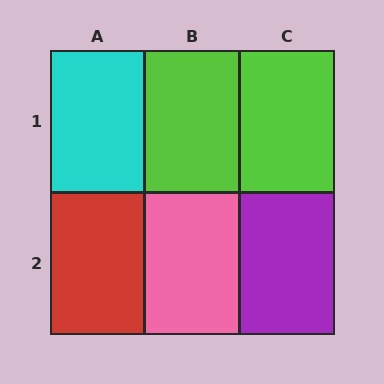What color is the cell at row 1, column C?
Lime.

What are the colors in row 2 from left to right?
Red, pink, purple.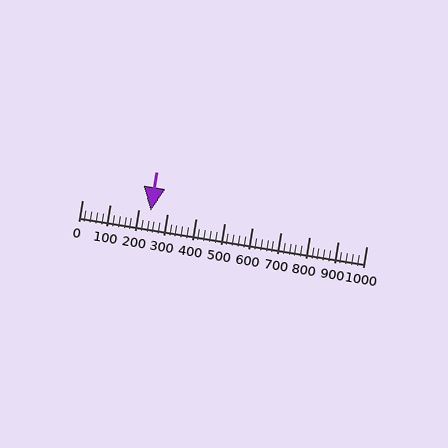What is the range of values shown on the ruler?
The ruler shows values from 0 to 1000.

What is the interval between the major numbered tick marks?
The major tick marks are spaced 100 units apart.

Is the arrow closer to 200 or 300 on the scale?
The arrow is closer to 200.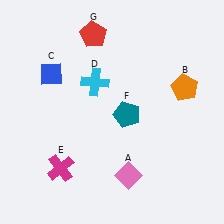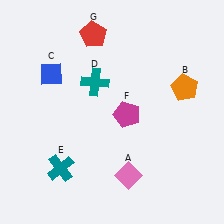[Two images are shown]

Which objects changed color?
D changed from cyan to teal. E changed from magenta to teal. F changed from teal to magenta.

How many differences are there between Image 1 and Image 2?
There are 3 differences between the two images.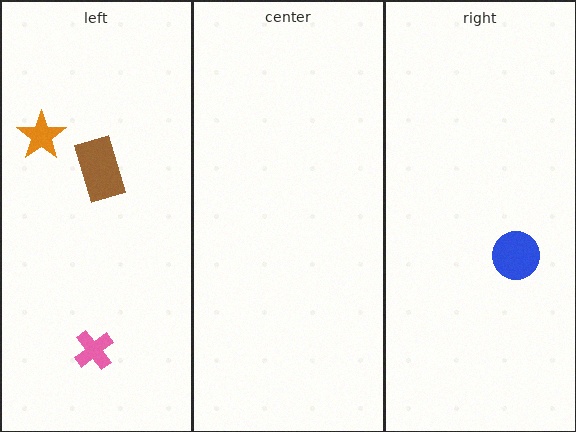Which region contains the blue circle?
The right region.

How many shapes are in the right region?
1.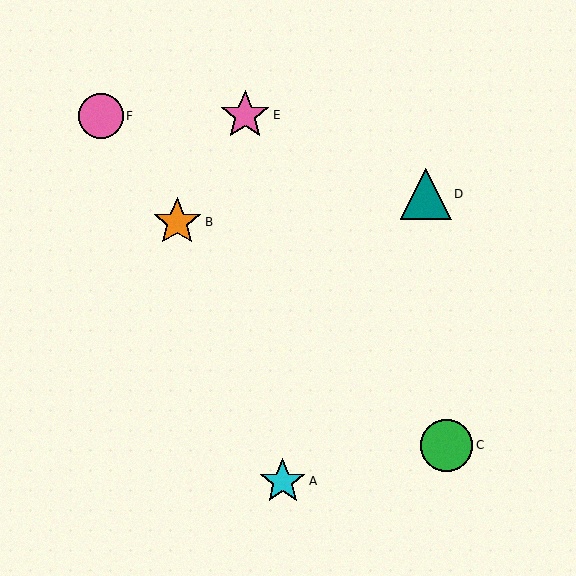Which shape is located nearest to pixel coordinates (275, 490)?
The cyan star (labeled A) at (283, 481) is nearest to that location.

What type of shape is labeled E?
Shape E is a pink star.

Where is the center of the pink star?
The center of the pink star is at (245, 115).